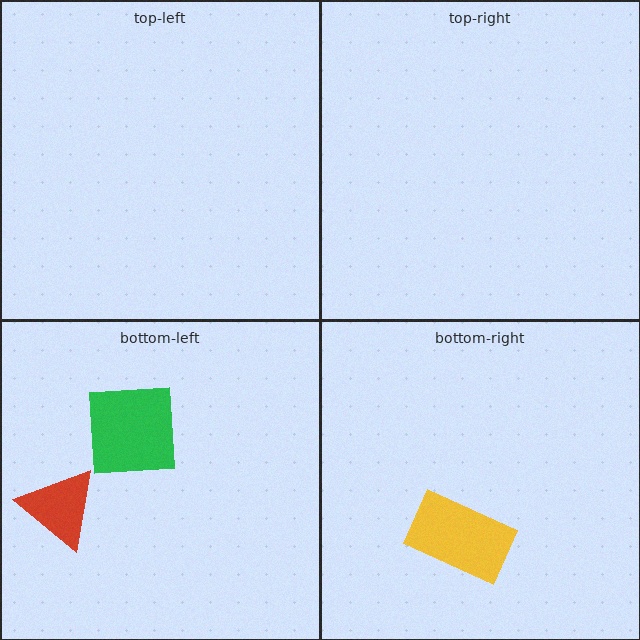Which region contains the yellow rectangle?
The bottom-right region.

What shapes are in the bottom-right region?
The yellow rectangle.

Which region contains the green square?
The bottom-left region.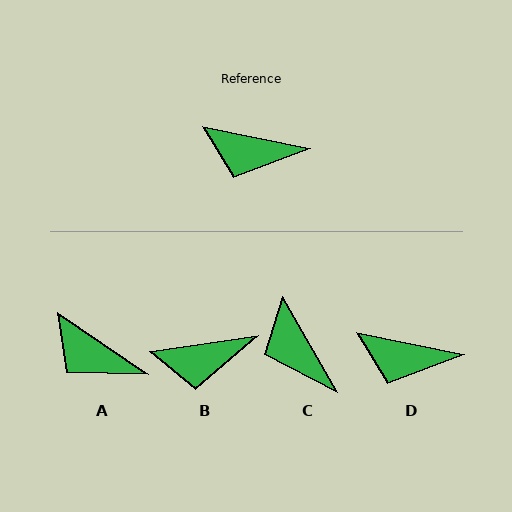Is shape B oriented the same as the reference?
No, it is off by about 20 degrees.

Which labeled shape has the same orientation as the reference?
D.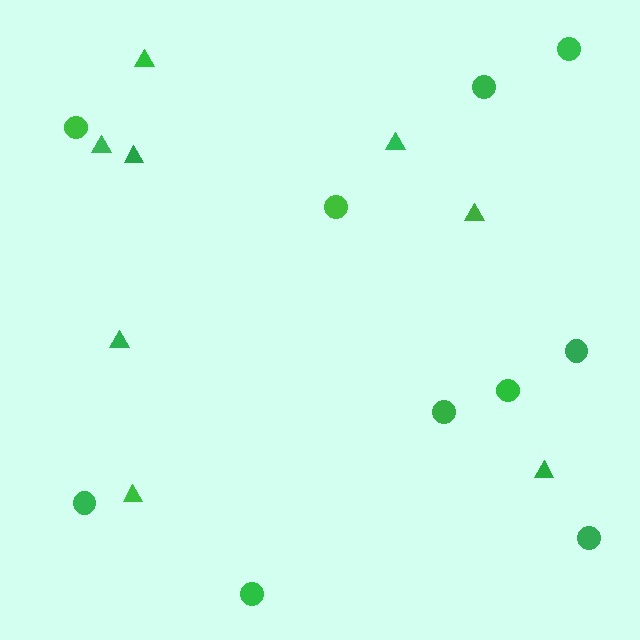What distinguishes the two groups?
There are 2 groups: one group of triangles (8) and one group of circles (10).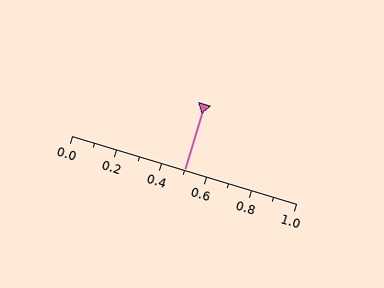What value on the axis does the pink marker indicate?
The marker indicates approximately 0.5.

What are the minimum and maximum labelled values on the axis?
The axis runs from 0.0 to 1.0.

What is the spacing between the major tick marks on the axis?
The major ticks are spaced 0.2 apart.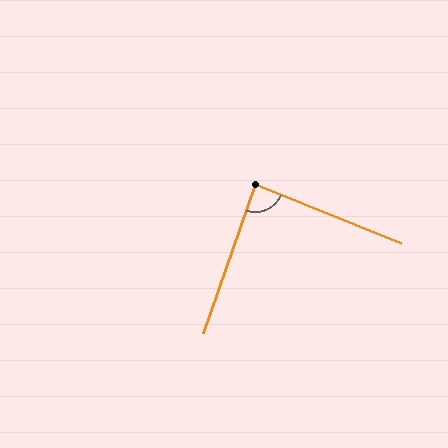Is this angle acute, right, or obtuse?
It is approximately a right angle.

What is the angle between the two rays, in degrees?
Approximately 87 degrees.